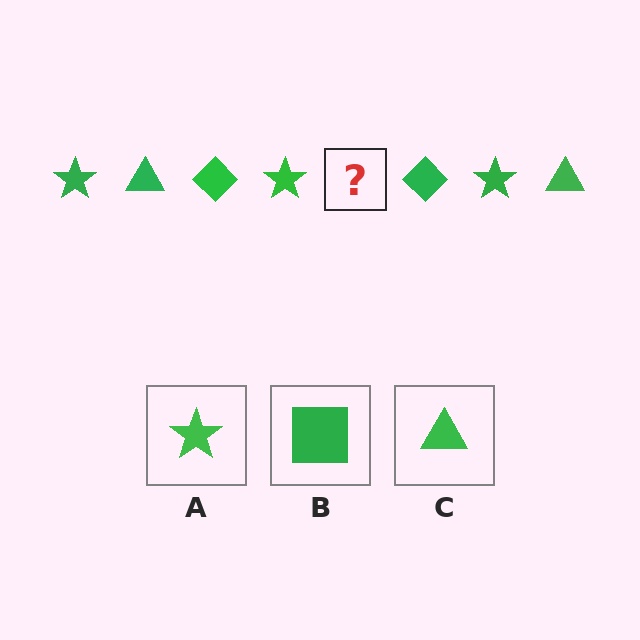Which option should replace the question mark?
Option C.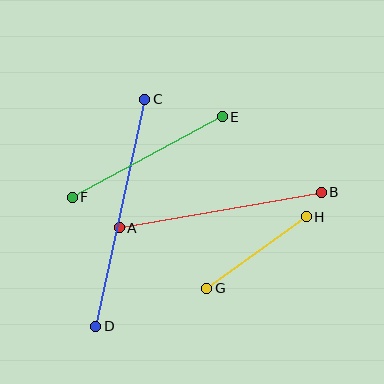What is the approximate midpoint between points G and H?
The midpoint is at approximately (257, 253) pixels.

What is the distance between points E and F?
The distance is approximately 170 pixels.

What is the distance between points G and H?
The distance is approximately 122 pixels.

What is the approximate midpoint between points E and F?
The midpoint is at approximately (147, 157) pixels.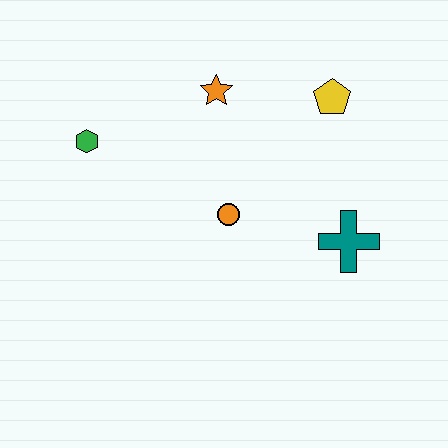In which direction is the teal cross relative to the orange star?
The teal cross is below the orange star.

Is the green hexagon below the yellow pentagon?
Yes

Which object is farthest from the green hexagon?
The teal cross is farthest from the green hexagon.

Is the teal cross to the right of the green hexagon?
Yes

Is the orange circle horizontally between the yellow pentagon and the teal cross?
No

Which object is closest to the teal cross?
The orange circle is closest to the teal cross.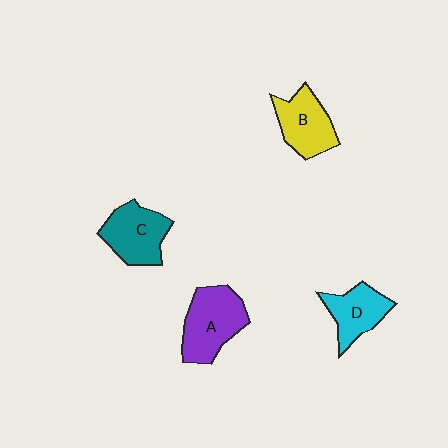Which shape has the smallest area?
Shape D (cyan).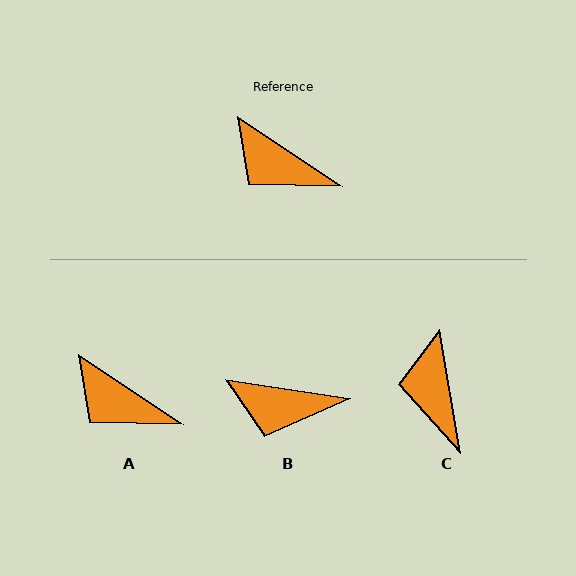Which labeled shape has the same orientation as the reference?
A.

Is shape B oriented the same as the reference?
No, it is off by about 25 degrees.